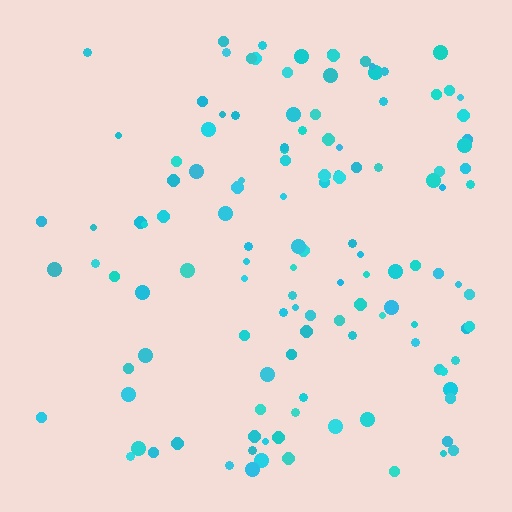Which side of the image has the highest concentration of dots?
The right.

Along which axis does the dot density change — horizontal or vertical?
Horizontal.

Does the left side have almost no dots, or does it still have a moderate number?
Still a moderate number, just noticeably fewer than the right.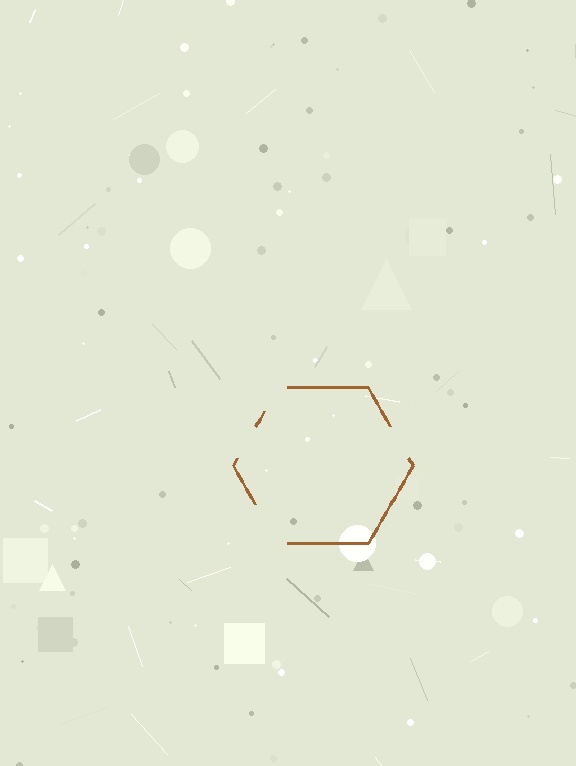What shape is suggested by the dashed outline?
The dashed outline suggests a hexagon.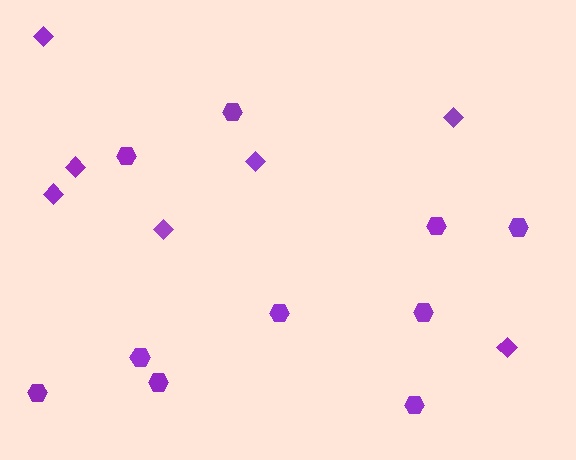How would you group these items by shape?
There are 2 groups: one group of hexagons (10) and one group of diamonds (7).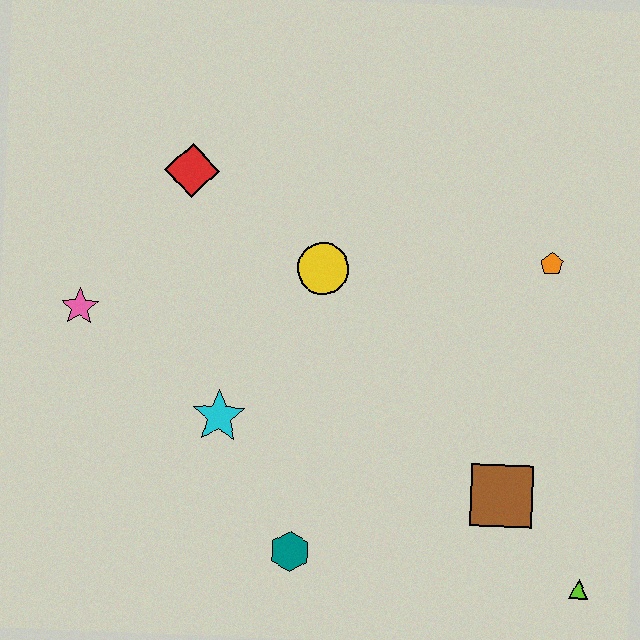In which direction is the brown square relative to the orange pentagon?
The brown square is below the orange pentagon.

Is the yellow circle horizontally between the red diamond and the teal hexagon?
No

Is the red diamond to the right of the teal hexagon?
No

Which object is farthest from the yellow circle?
The lime triangle is farthest from the yellow circle.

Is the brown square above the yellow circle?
No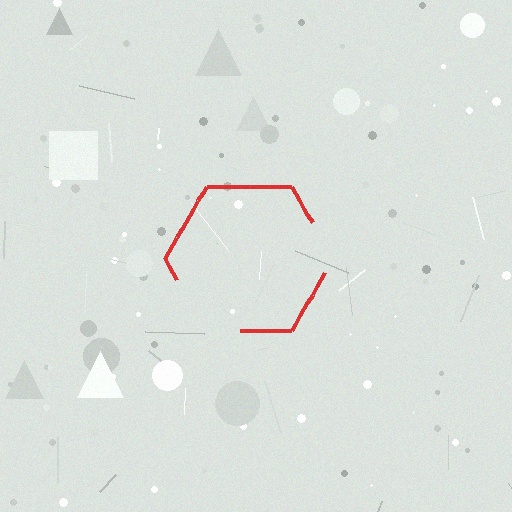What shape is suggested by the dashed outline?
The dashed outline suggests a hexagon.